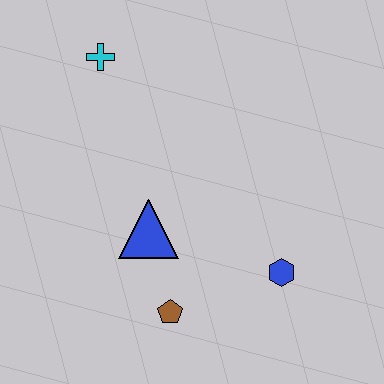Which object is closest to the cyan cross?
The blue triangle is closest to the cyan cross.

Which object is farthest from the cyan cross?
The blue hexagon is farthest from the cyan cross.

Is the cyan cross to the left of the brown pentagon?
Yes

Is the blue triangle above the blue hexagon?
Yes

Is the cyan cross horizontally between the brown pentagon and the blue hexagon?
No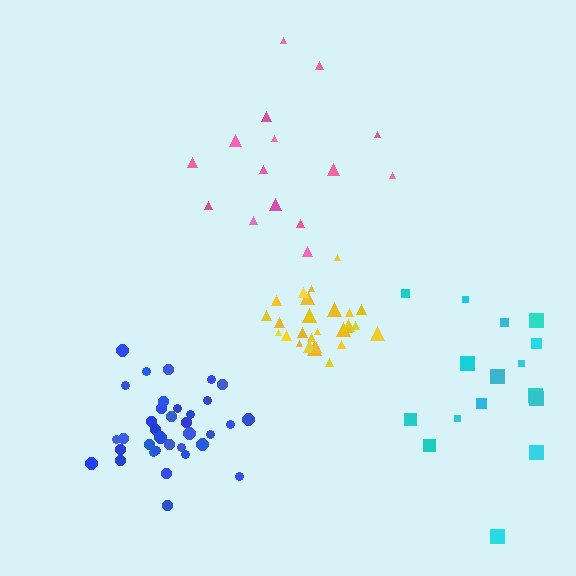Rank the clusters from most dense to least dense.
yellow, blue, pink, cyan.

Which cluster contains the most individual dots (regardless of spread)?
Blue (35).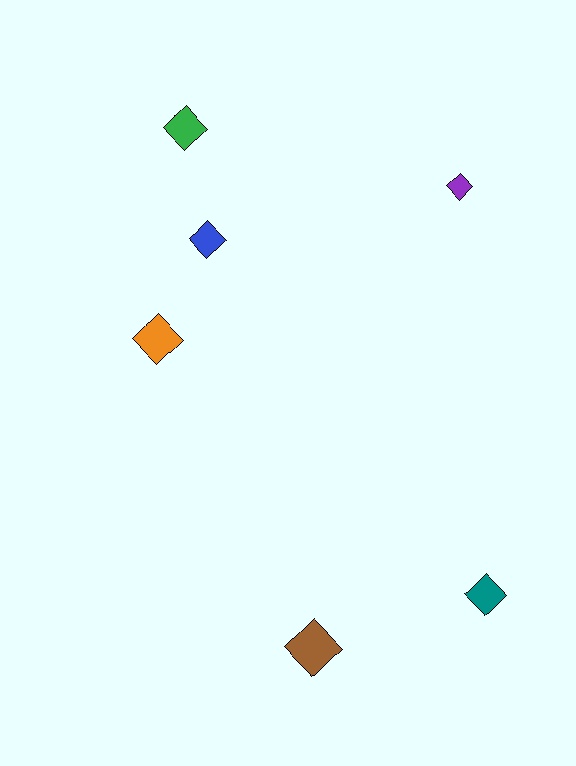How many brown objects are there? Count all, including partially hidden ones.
There is 1 brown object.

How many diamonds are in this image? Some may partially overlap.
There are 6 diamonds.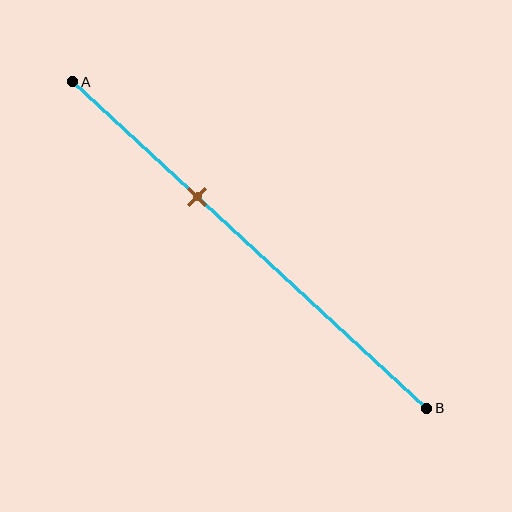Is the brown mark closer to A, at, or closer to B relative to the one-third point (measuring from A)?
The brown mark is approximately at the one-third point of segment AB.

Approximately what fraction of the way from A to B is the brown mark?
The brown mark is approximately 35% of the way from A to B.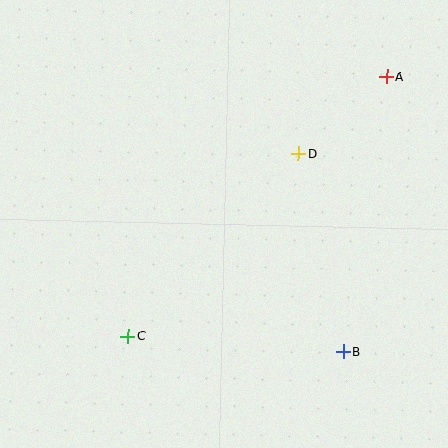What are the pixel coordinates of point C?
Point C is at (128, 336).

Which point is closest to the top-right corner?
Point A is closest to the top-right corner.